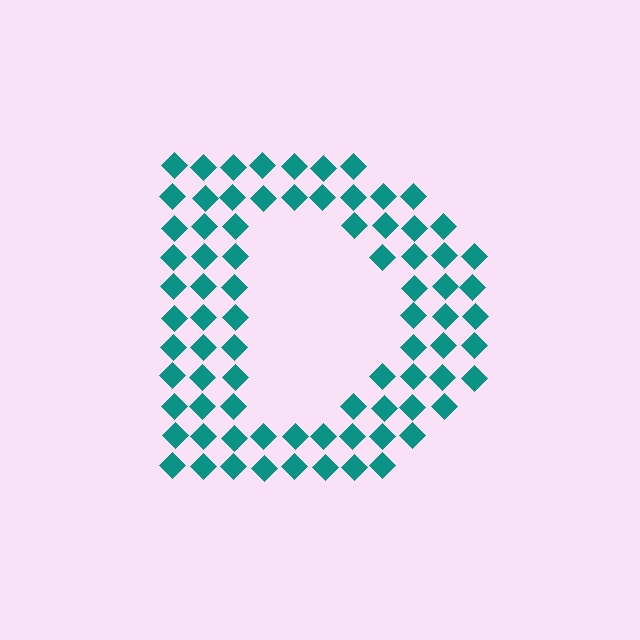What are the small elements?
The small elements are diamonds.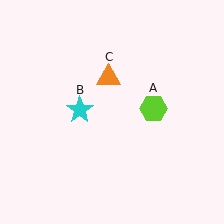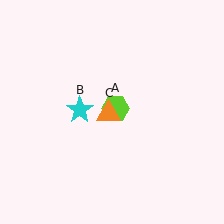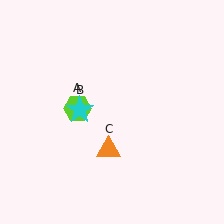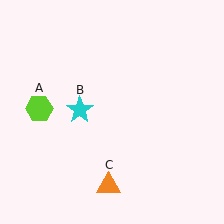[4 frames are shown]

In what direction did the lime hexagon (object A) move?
The lime hexagon (object A) moved left.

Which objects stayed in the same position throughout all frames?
Cyan star (object B) remained stationary.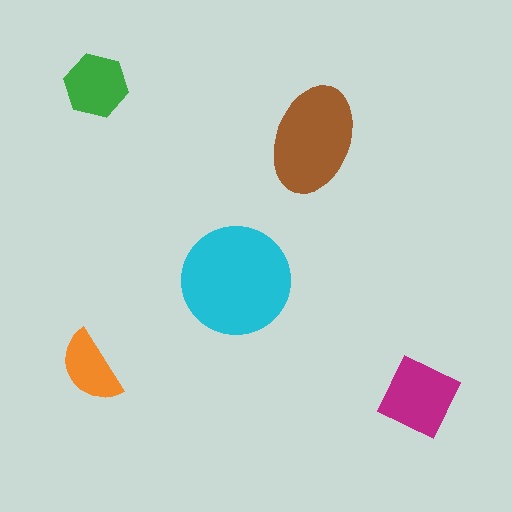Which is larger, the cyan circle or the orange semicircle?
The cyan circle.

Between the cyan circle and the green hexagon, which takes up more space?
The cyan circle.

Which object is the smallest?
The orange semicircle.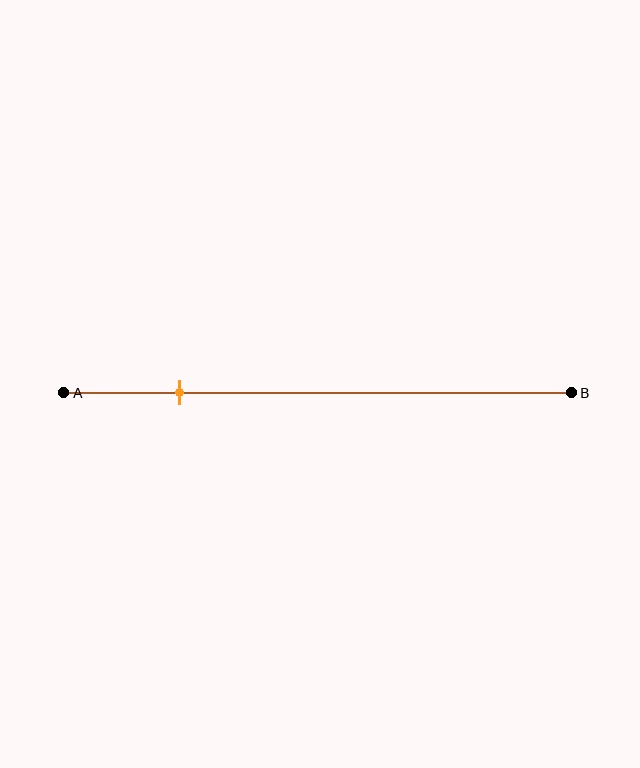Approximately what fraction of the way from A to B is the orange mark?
The orange mark is approximately 25% of the way from A to B.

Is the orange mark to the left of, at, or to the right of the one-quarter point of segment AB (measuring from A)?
The orange mark is approximately at the one-quarter point of segment AB.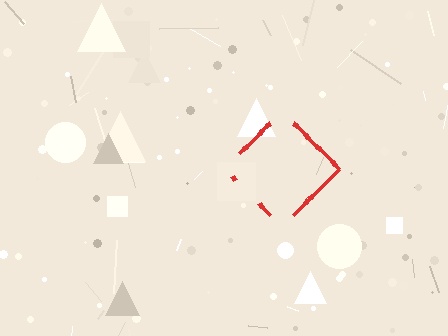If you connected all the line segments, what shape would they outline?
They would outline a diamond.